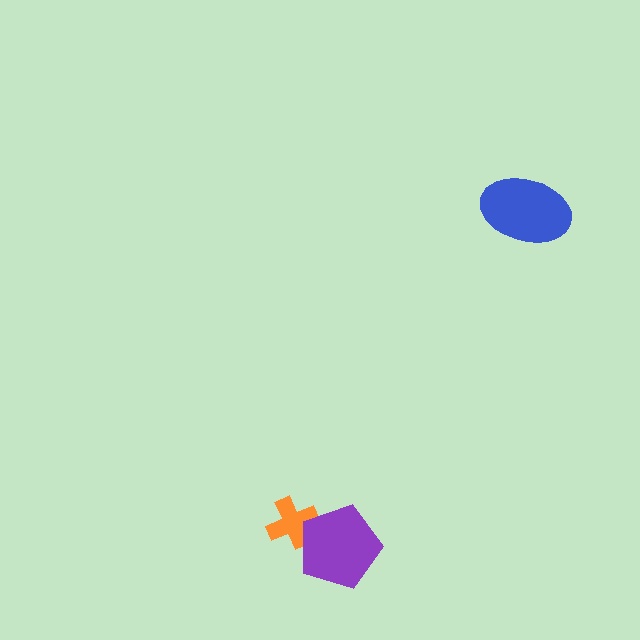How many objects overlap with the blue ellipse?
0 objects overlap with the blue ellipse.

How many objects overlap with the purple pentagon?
1 object overlaps with the purple pentagon.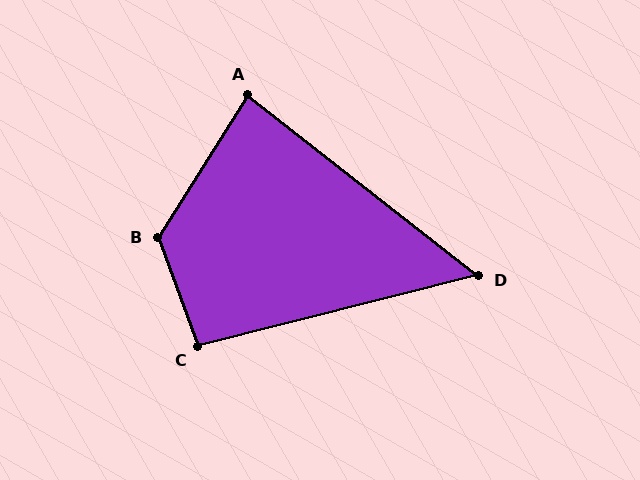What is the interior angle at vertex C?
Approximately 96 degrees (obtuse).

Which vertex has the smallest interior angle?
D, at approximately 52 degrees.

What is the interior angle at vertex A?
Approximately 84 degrees (acute).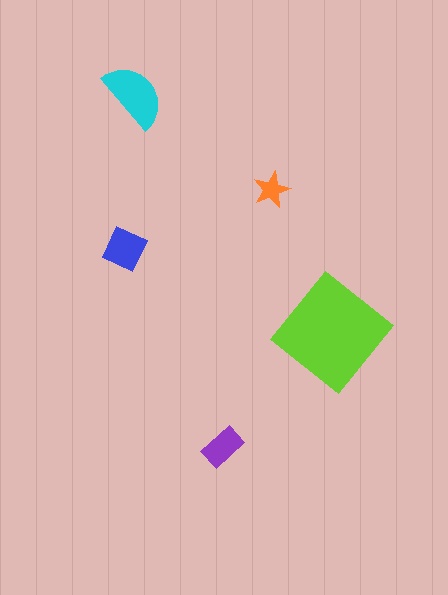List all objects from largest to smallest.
The lime diamond, the cyan semicircle, the blue square, the purple rectangle, the orange star.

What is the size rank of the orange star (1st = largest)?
5th.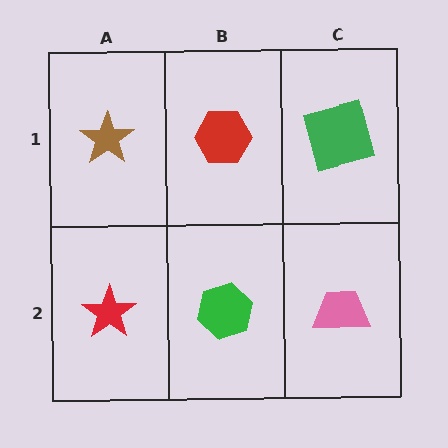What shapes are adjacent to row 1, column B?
A green hexagon (row 2, column B), a brown star (row 1, column A), a green square (row 1, column C).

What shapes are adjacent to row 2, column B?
A red hexagon (row 1, column B), a red star (row 2, column A), a pink trapezoid (row 2, column C).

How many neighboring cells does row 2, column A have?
2.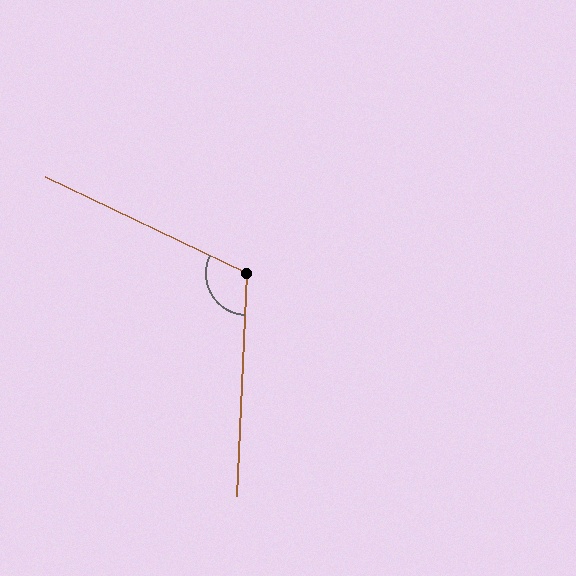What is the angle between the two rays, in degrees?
Approximately 113 degrees.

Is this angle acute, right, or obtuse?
It is obtuse.